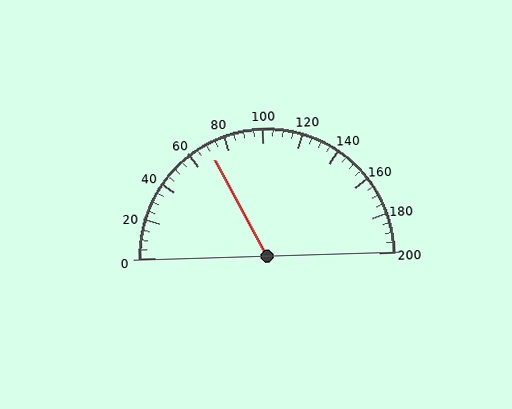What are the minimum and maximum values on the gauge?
The gauge ranges from 0 to 200.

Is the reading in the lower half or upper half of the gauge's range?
The reading is in the lower half of the range (0 to 200).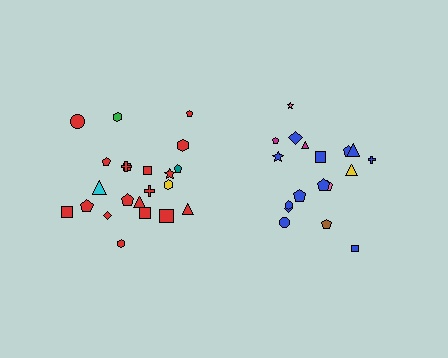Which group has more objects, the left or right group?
The left group.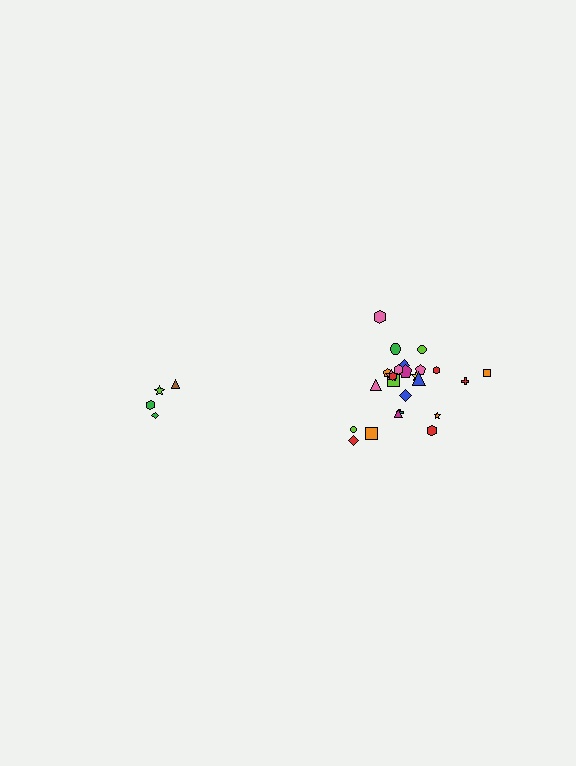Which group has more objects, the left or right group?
The right group.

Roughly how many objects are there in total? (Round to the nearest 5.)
Roughly 30 objects in total.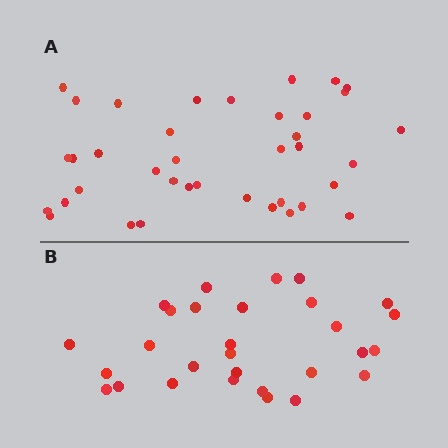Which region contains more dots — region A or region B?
Region A (the top region) has more dots.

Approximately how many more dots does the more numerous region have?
Region A has roughly 8 or so more dots than region B.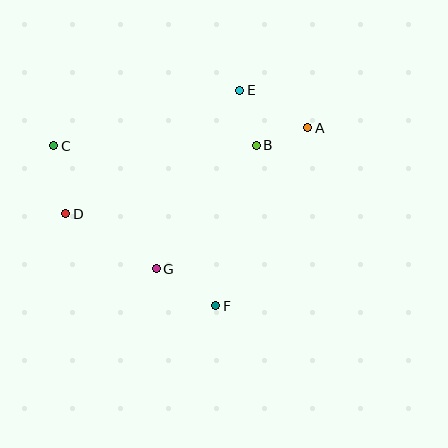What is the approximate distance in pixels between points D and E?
The distance between D and E is approximately 213 pixels.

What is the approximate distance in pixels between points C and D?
The distance between C and D is approximately 69 pixels.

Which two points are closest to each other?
Points A and B are closest to each other.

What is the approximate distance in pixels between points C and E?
The distance between C and E is approximately 194 pixels.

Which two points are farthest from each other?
Points A and D are farthest from each other.